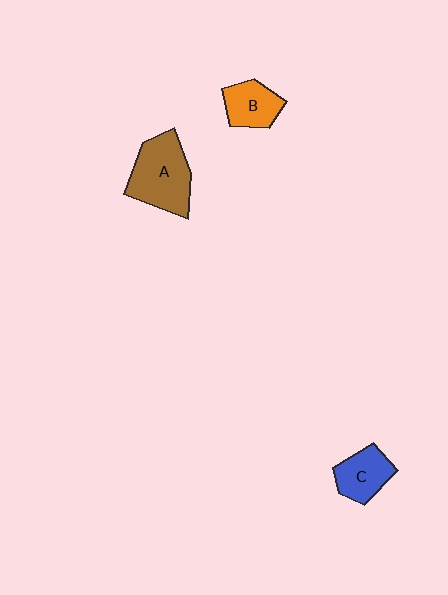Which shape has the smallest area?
Shape B (orange).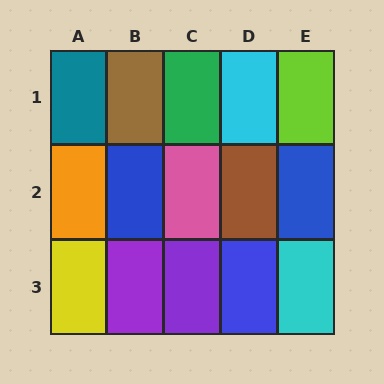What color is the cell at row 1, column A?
Teal.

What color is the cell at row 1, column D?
Cyan.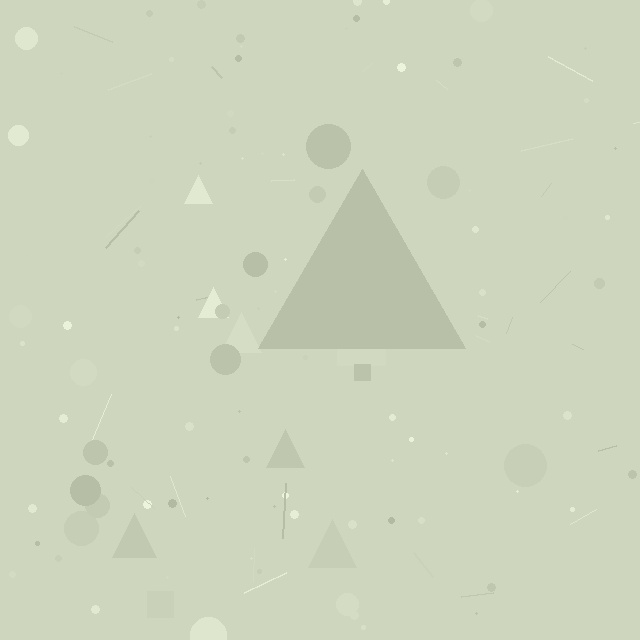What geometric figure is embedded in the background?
A triangle is embedded in the background.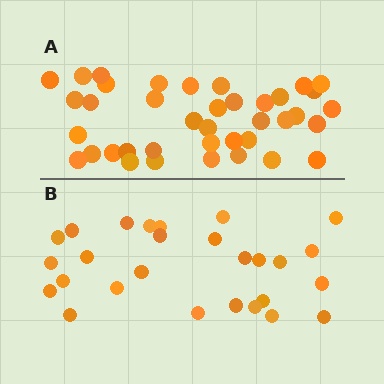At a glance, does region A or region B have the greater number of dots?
Region A (the top region) has more dots.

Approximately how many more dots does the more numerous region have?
Region A has roughly 12 or so more dots than region B.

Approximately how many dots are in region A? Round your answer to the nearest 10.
About 40 dots. (The exact count is 39, which rounds to 40.)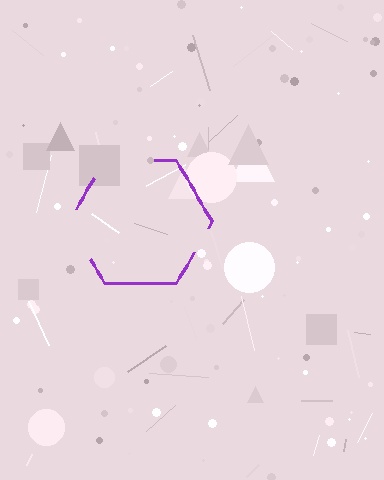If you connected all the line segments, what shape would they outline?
They would outline a hexagon.